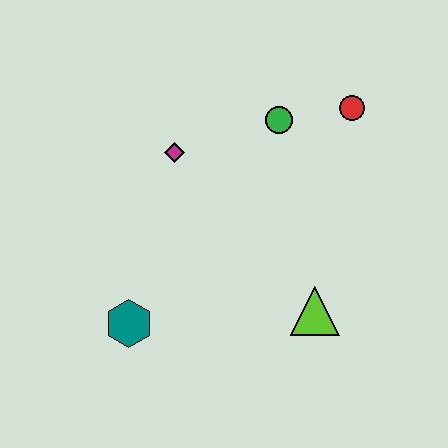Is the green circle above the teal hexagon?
Yes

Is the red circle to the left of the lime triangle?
No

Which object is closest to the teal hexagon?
The magenta diamond is closest to the teal hexagon.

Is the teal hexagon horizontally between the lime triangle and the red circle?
No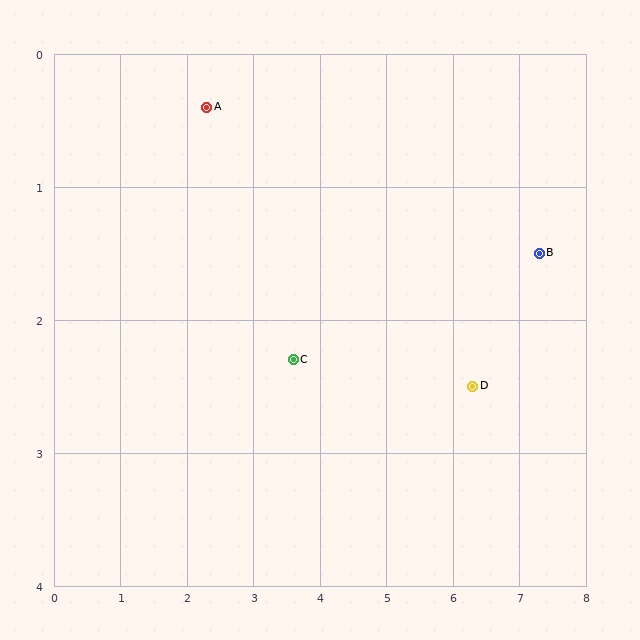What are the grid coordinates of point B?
Point B is at approximately (7.3, 1.5).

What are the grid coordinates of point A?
Point A is at approximately (2.3, 0.4).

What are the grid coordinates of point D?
Point D is at approximately (6.3, 2.5).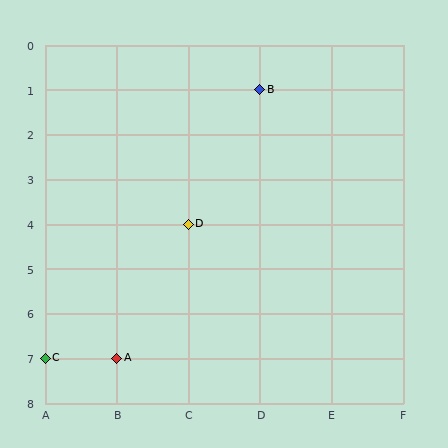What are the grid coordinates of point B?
Point B is at grid coordinates (D, 1).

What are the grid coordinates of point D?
Point D is at grid coordinates (C, 4).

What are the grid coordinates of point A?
Point A is at grid coordinates (B, 7).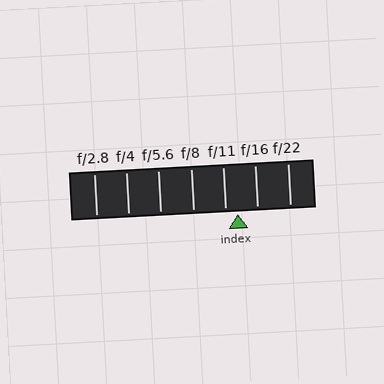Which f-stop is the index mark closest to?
The index mark is closest to f/11.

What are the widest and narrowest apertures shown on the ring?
The widest aperture shown is f/2.8 and the narrowest is f/22.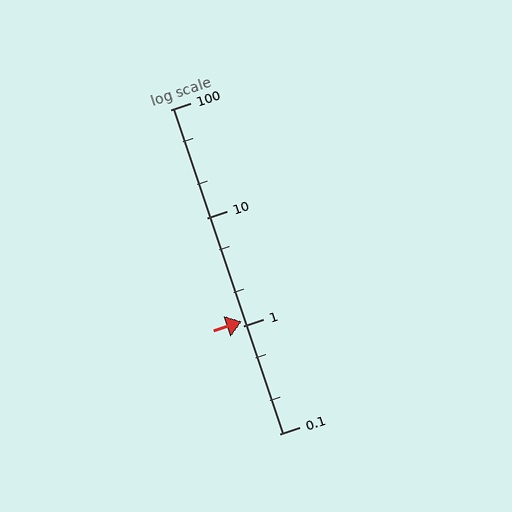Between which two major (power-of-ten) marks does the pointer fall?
The pointer is between 1 and 10.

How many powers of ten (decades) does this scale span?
The scale spans 3 decades, from 0.1 to 100.